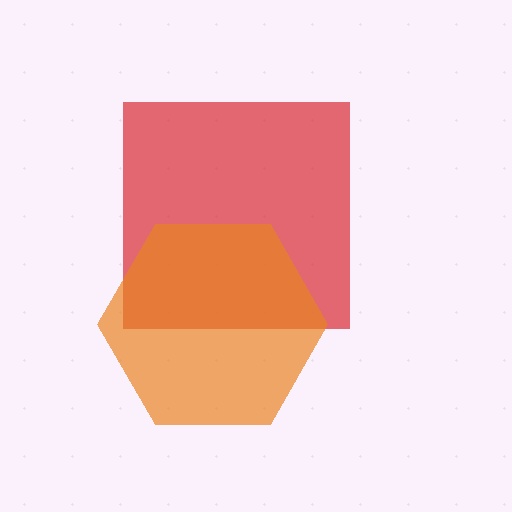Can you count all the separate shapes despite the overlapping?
Yes, there are 2 separate shapes.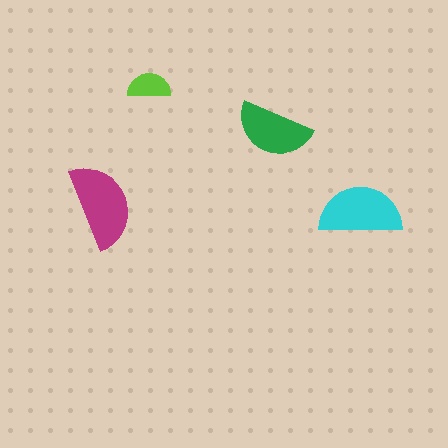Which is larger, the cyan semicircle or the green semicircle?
The cyan one.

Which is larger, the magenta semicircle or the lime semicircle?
The magenta one.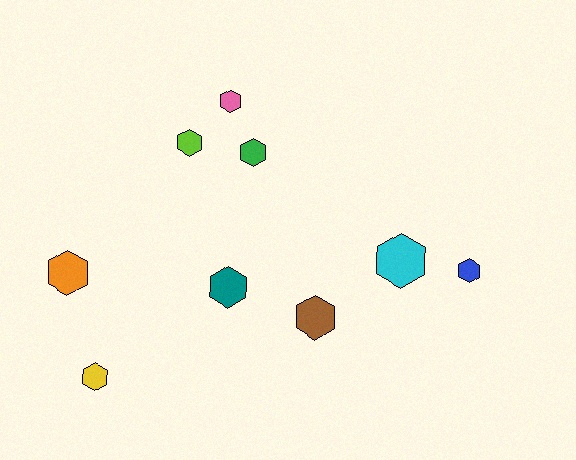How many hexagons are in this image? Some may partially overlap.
There are 9 hexagons.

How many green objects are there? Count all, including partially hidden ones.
There is 1 green object.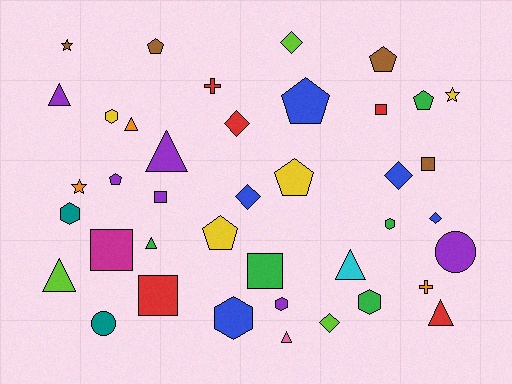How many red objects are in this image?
There are 5 red objects.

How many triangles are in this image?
There are 8 triangles.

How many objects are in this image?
There are 40 objects.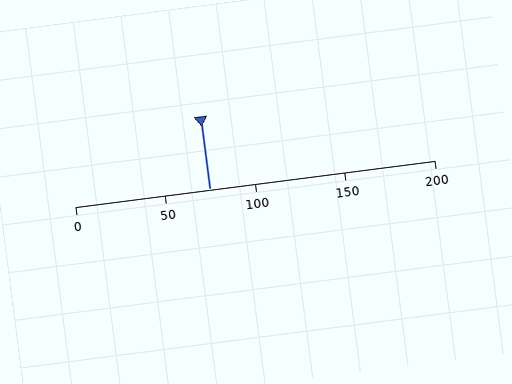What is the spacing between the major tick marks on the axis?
The major ticks are spaced 50 apart.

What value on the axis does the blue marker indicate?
The marker indicates approximately 75.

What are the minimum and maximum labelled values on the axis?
The axis runs from 0 to 200.